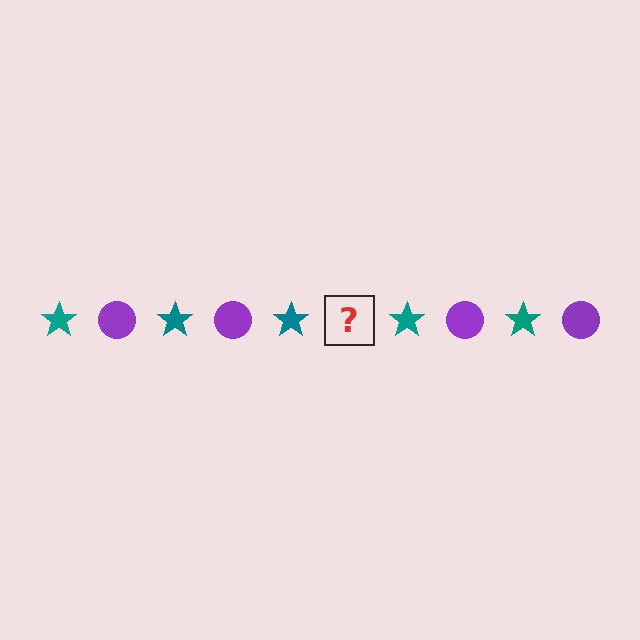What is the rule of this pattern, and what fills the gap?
The rule is that the pattern alternates between teal star and purple circle. The gap should be filled with a purple circle.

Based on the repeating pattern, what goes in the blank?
The blank should be a purple circle.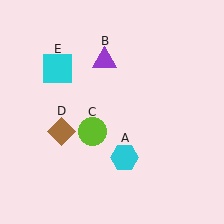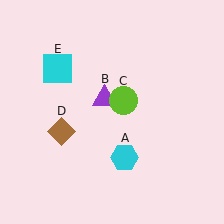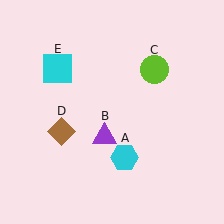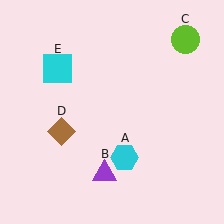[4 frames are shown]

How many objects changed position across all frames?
2 objects changed position: purple triangle (object B), lime circle (object C).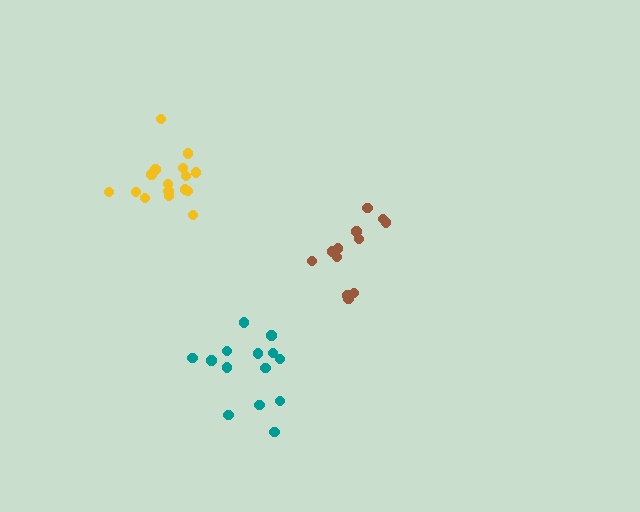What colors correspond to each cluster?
The clusters are colored: yellow, brown, teal.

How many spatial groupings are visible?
There are 3 spatial groupings.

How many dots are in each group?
Group 1: 16 dots, Group 2: 12 dots, Group 3: 14 dots (42 total).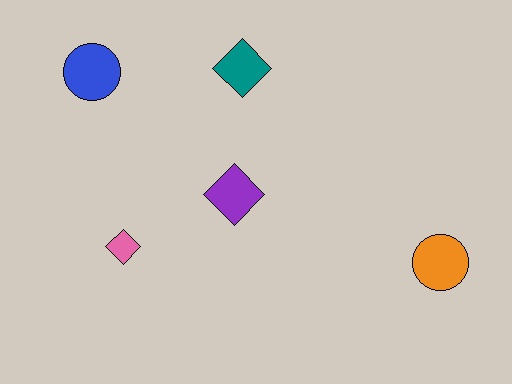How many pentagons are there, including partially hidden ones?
There are no pentagons.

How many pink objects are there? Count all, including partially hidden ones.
There is 1 pink object.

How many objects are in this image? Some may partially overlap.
There are 5 objects.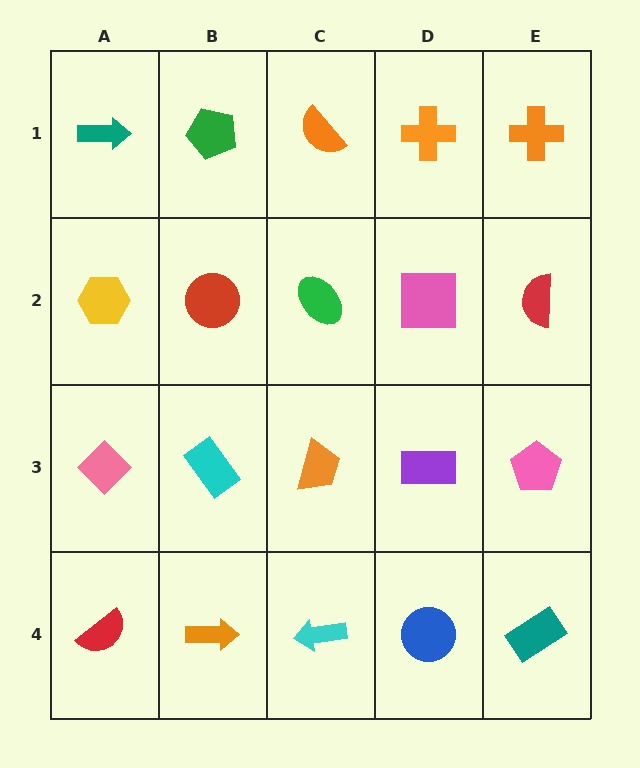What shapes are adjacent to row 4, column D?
A purple rectangle (row 3, column D), a cyan arrow (row 4, column C), a teal rectangle (row 4, column E).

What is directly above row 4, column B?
A cyan rectangle.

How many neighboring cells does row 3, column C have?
4.